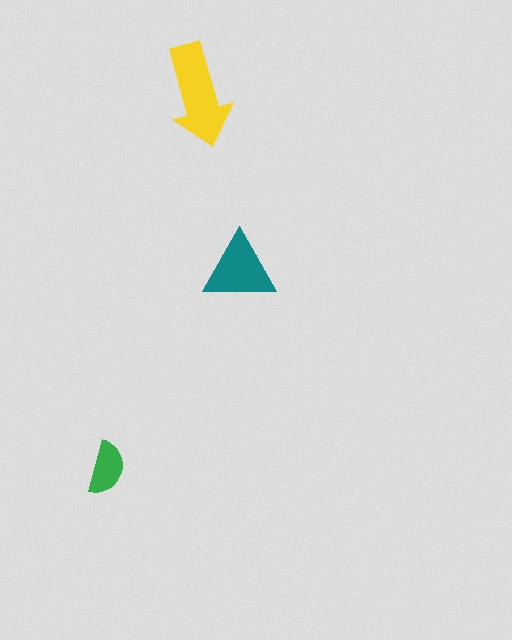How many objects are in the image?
There are 3 objects in the image.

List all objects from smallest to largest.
The green semicircle, the teal triangle, the yellow arrow.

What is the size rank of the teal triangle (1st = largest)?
2nd.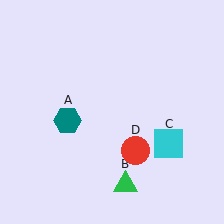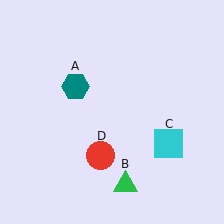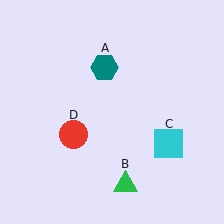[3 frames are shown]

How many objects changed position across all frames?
2 objects changed position: teal hexagon (object A), red circle (object D).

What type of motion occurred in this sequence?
The teal hexagon (object A), red circle (object D) rotated clockwise around the center of the scene.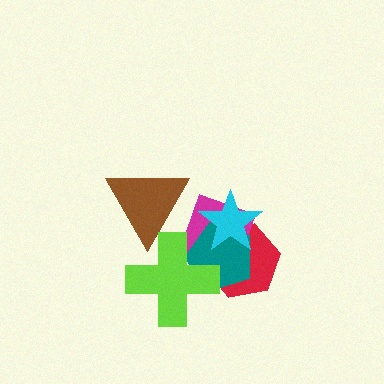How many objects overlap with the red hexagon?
4 objects overlap with the red hexagon.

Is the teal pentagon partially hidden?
Yes, it is partially covered by another shape.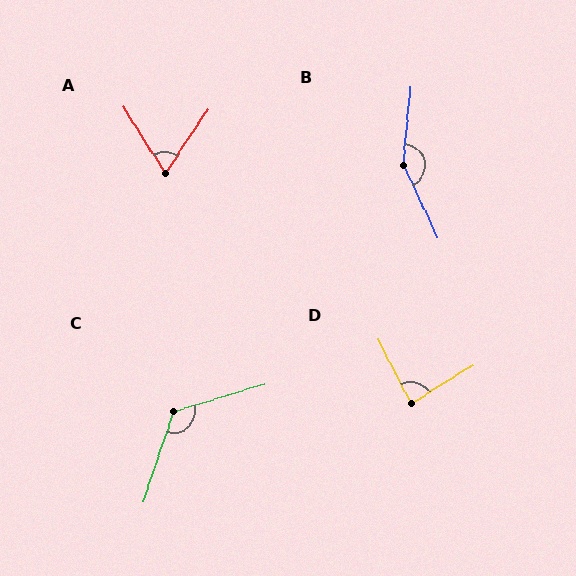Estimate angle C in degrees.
Approximately 126 degrees.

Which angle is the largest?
B, at approximately 149 degrees.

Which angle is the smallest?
A, at approximately 66 degrees.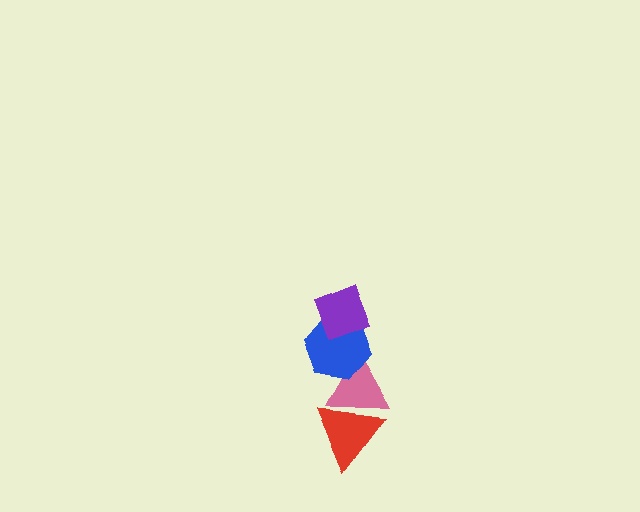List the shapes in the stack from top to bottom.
From top to bottom: the purple diamond, the blue hexagon, the pink triangle, the red triangle.